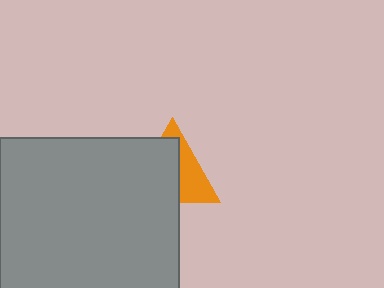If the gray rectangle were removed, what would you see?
You would see the complete orange triangle.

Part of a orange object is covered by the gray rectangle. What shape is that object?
It is a triangle.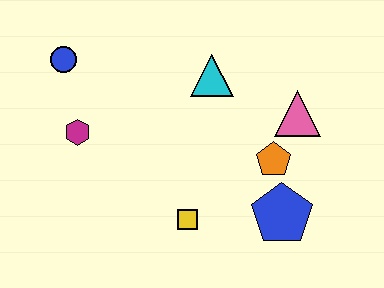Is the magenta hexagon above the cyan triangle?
No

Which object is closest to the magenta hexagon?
The blue circle is closest to the magenta hexagon.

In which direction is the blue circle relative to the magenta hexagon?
The blue circle is above the magenta hexagon.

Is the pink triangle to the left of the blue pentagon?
No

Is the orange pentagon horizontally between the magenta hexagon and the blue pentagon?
Yes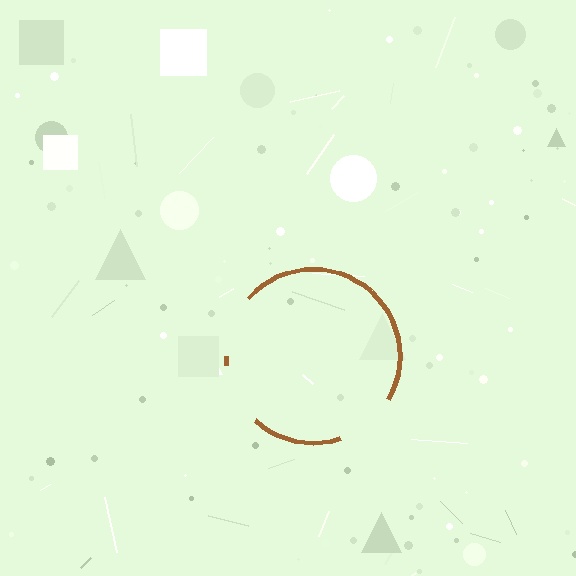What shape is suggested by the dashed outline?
The dashed outline suggests a circle.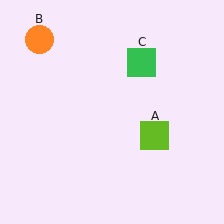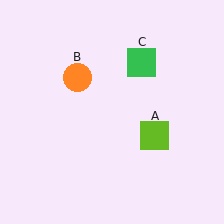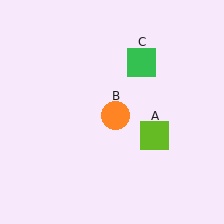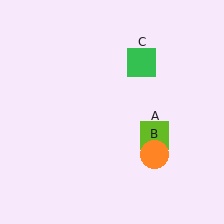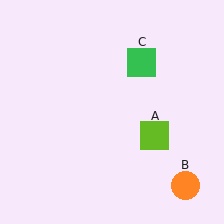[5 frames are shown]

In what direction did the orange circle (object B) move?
The orange circle (object B) moved down and to the right.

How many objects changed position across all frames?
1 object changed position: orange circle (object B).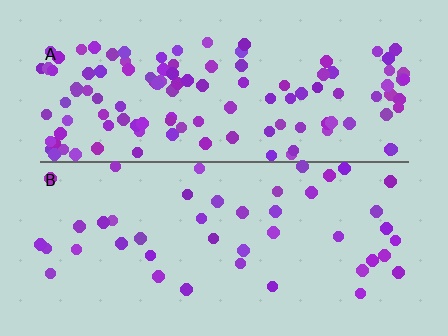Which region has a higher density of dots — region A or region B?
A (the top).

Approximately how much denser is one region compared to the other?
Approximately 2.7× — region A over region B.